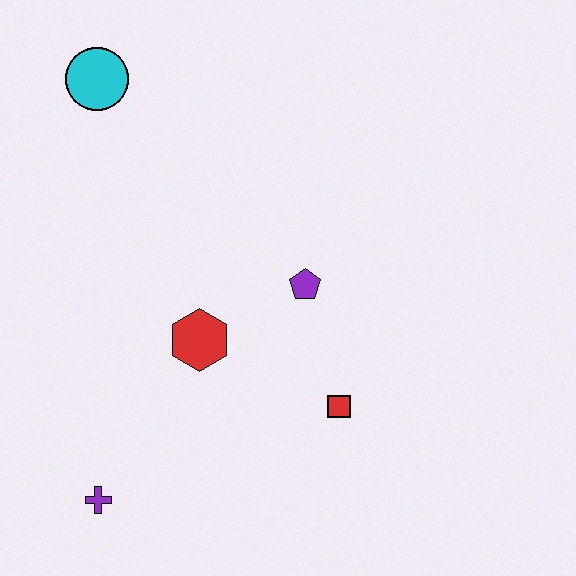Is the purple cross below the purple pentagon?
Yes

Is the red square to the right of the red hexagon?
Yes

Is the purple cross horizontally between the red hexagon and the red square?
No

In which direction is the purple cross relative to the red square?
The purple cross is to the left of the red square.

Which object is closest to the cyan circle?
The red hexagon is closest to the cyan circle.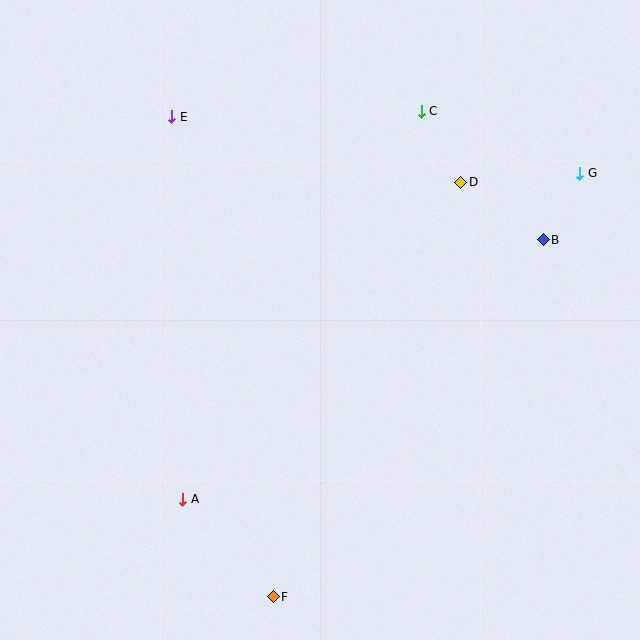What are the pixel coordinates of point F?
Point F is at (273, 597).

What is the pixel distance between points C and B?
The distance between C and B is 177 pixels.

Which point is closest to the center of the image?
Point D at (461, 182) is closest to the center.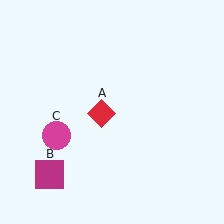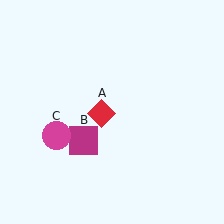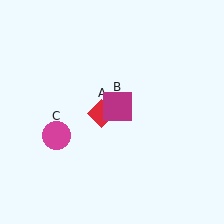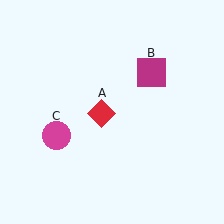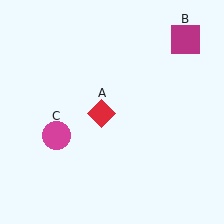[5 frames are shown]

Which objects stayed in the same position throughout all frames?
Red diamond (object A) and magenta circle (object C) remained stationary.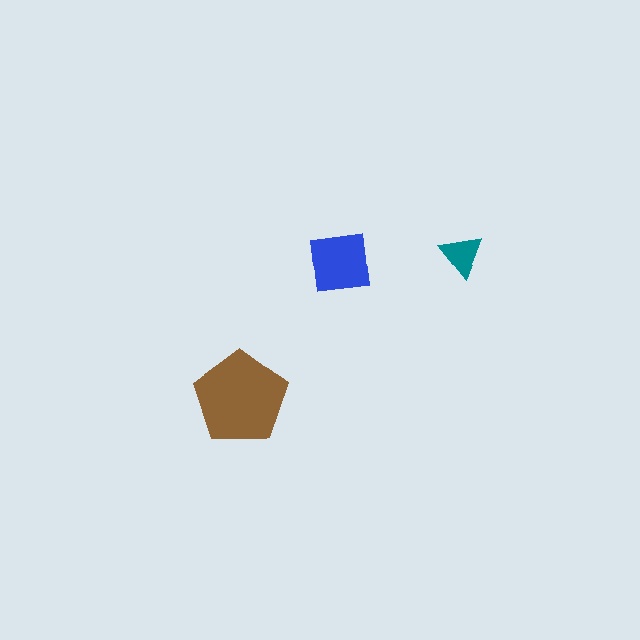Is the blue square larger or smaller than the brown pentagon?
Smaller.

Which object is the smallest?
The teal triangle.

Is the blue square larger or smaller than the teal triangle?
Larger.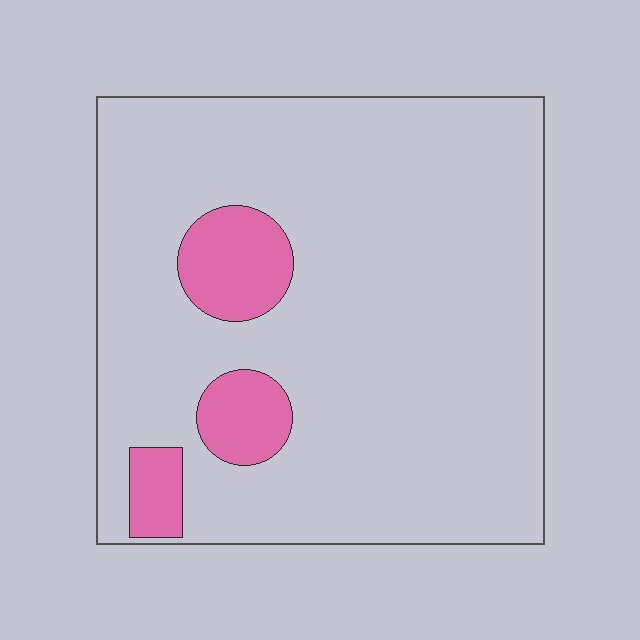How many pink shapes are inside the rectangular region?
3.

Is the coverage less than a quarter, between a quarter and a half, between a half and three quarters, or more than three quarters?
Less than a quarter.